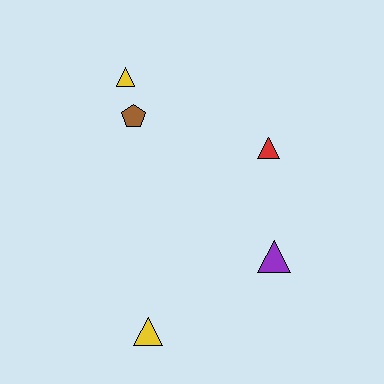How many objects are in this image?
There are 5 objects.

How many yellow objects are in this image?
There are 2 yellow objects.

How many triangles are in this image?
There are 4 triangles.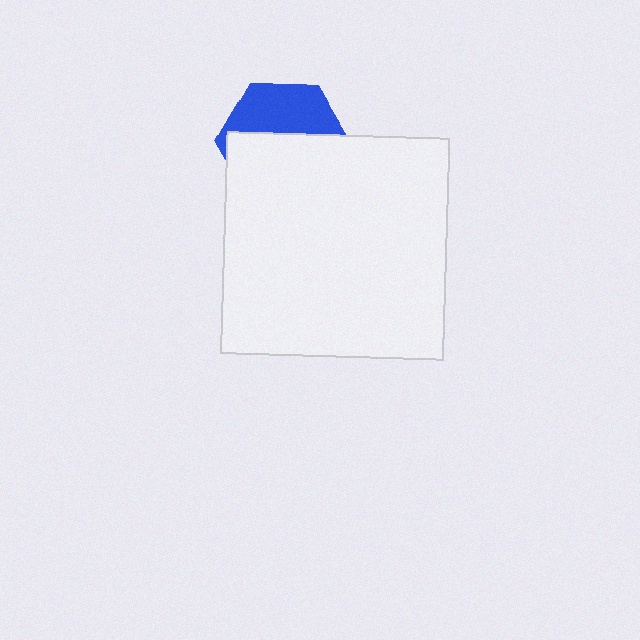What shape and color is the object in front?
The object in front is a white square.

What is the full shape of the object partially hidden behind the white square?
The partially hidden object is a blue hexagon.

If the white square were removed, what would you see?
You would see the complete blue hexagon.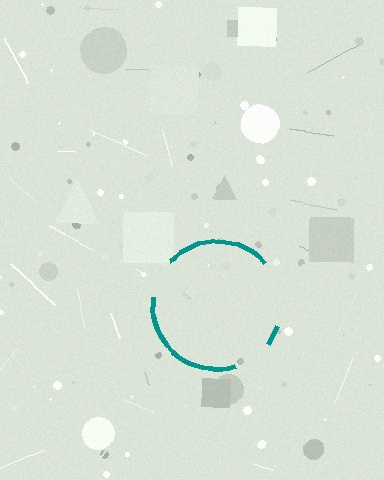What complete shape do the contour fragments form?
The contour fragments form a circle.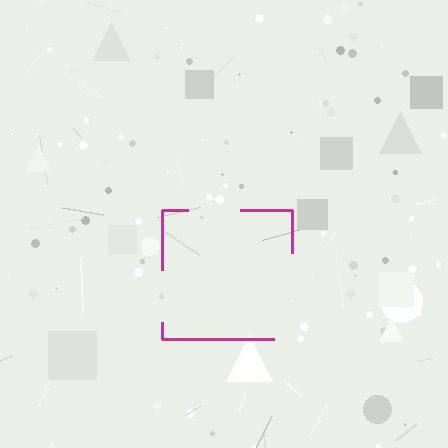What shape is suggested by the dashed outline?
The dashed outline suggests a square.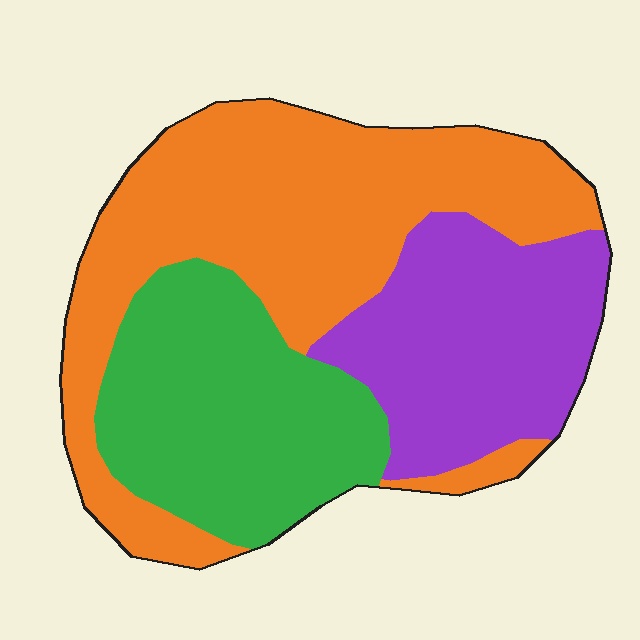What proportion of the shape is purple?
Purple covers about 25% of the shape.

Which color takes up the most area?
Orange, at roughly 45%.